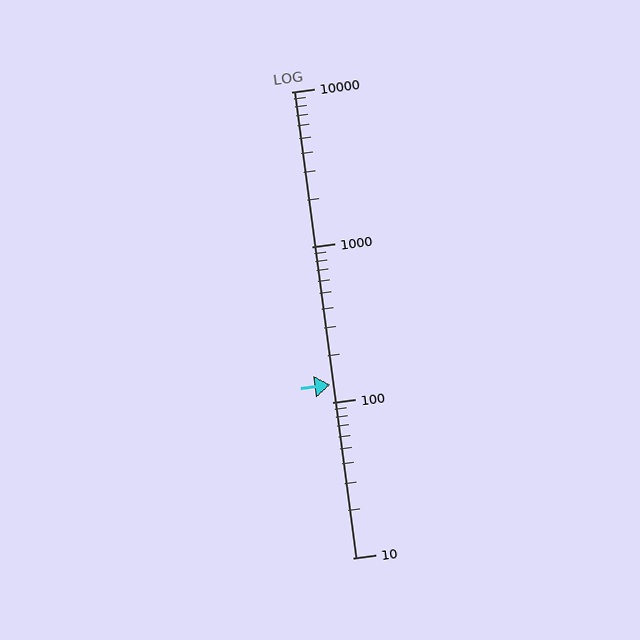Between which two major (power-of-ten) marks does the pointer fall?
The pointer is between 100 and 1000.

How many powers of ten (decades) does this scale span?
The scale spans 3 decades, from 10 to 10000.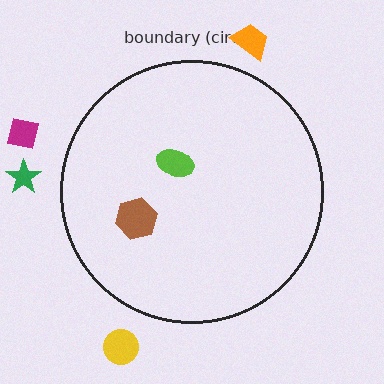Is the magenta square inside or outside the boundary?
Outside.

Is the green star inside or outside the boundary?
Outside.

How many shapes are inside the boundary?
2 inside, 4 outside.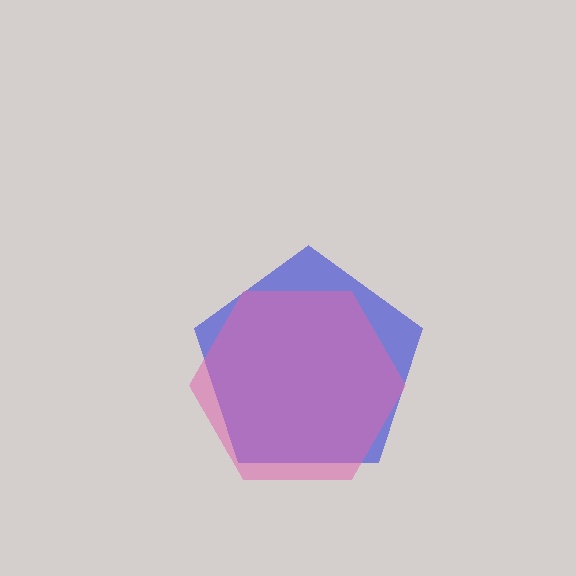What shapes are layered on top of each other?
The layered shapes are: a blue pentagon, a pink hexagon.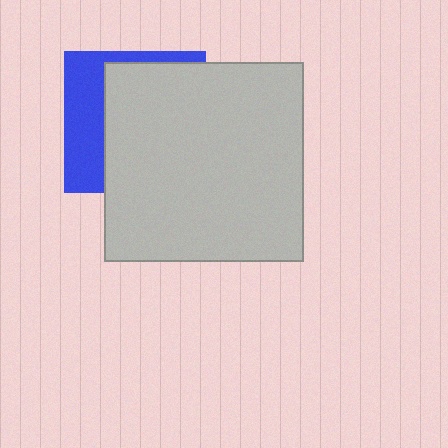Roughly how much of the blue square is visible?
A small part of it is visible (roughly 33%).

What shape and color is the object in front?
The object in front is a light gray square.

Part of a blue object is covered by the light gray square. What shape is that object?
It is a square.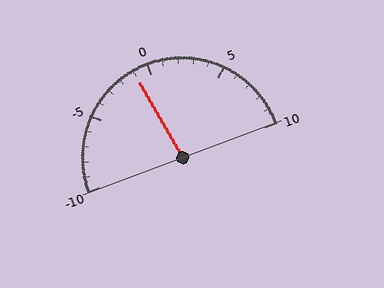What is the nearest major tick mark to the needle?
The nearest major tick mark is 0.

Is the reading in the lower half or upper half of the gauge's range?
The reading is in the lower half of the range (-10 to 10).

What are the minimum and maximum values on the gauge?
The gauge ranges from -10 to 10.